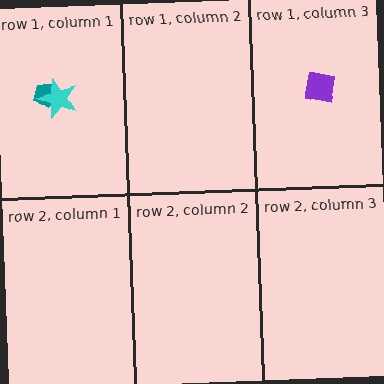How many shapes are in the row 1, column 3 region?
1.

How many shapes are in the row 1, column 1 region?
2.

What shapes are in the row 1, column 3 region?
The purple square.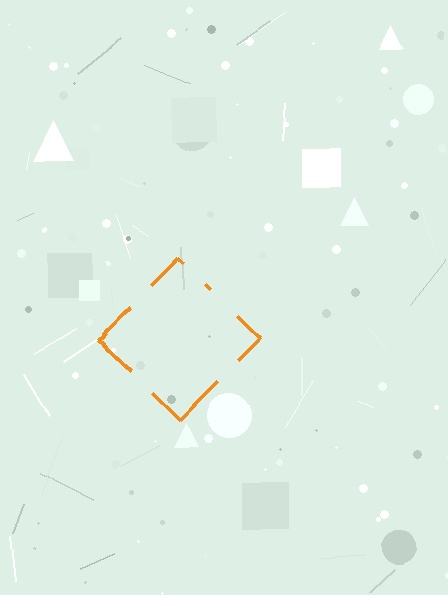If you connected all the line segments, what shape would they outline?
They would outline a diamond.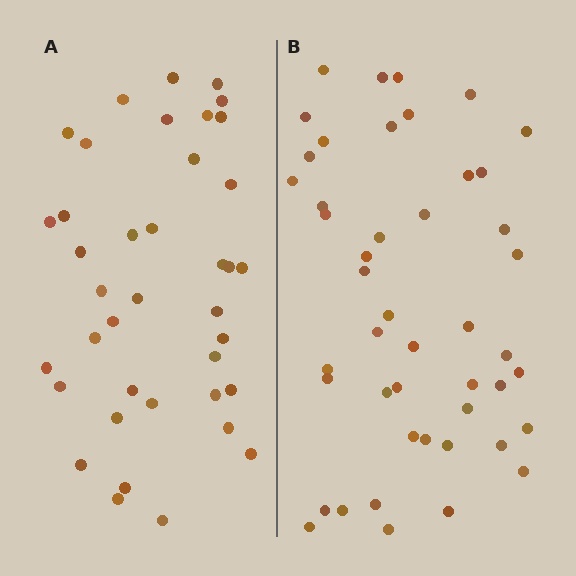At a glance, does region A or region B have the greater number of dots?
Region B (the right region) has more dots.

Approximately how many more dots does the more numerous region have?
Region B has roughly 8 or so more dots than region A.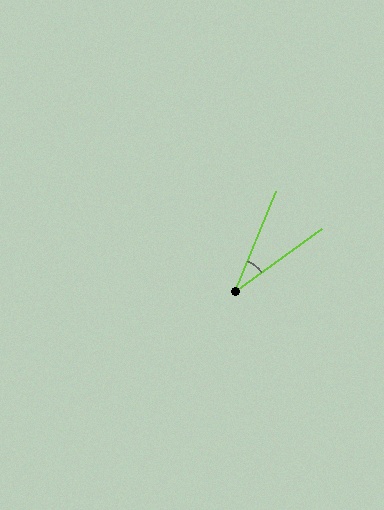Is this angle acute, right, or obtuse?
It is acute.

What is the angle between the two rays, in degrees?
Approximately 32 degrees.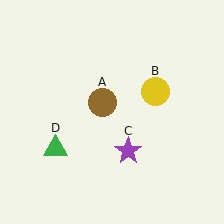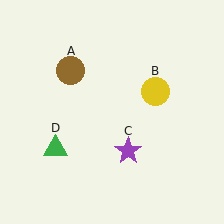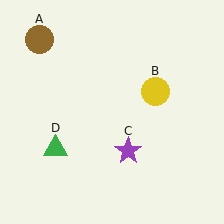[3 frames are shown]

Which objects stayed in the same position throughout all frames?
Yellow circle (object B) and purple star (object C) and green triangle (object D) remained stationary.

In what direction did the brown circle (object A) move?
The brown circle (object A) moved up and to the left.